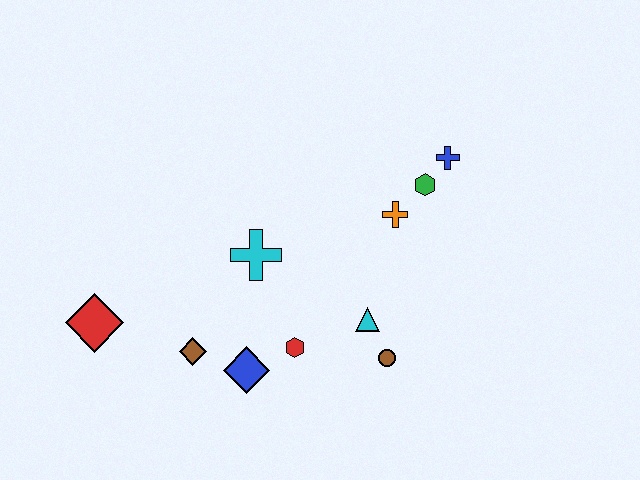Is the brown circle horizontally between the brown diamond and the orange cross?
Yes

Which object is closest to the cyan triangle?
The brown circle is closest to the cyan triangle.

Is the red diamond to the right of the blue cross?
No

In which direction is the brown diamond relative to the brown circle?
The brown diamond is to the left of the brown circle.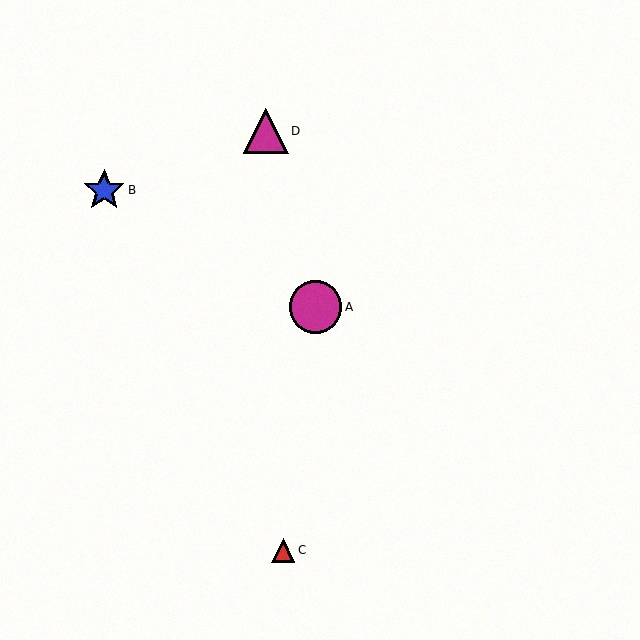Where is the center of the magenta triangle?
The center of the magenta triangle is at (266, 131).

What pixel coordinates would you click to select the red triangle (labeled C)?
Click at (283, 550) to select the red triangle C.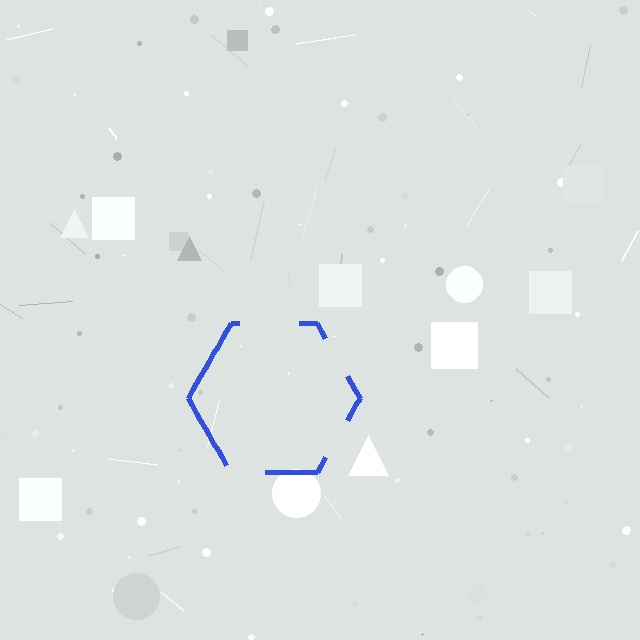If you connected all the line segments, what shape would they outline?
They would outline a hexagon.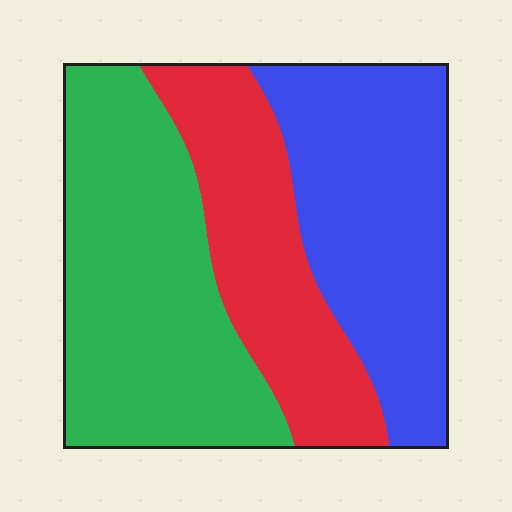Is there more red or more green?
Green.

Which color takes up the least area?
Red, at roughly 25%.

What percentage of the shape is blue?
Blue covers roughly 35% of the shape.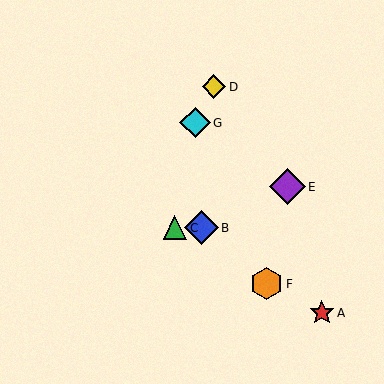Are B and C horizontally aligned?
Yes, both are at y≈228.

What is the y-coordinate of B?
Object B is at y≈228.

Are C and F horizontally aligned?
No, C is at y≈228 and F is at y≈283.